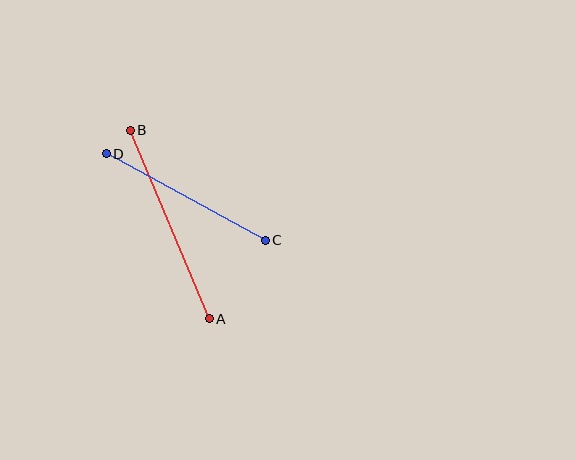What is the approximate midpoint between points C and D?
The midpoint is at approximately (186, 197) pixels.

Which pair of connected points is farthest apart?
Points A and B are farthest apart.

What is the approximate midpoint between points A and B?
The midpoint is at approximately (170, 225) pixels.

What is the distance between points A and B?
The distance is approximately 204 pixels.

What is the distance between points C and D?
The distance is approximately 181 pixels.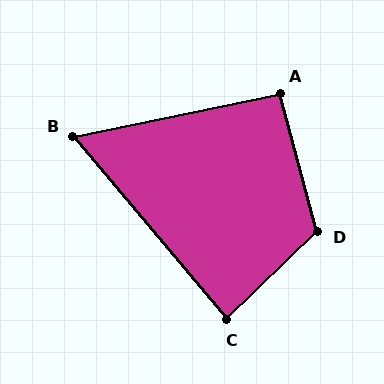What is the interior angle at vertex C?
Approximately 86 degrees (approximately right).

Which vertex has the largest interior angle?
D, at approximately 118 degrees.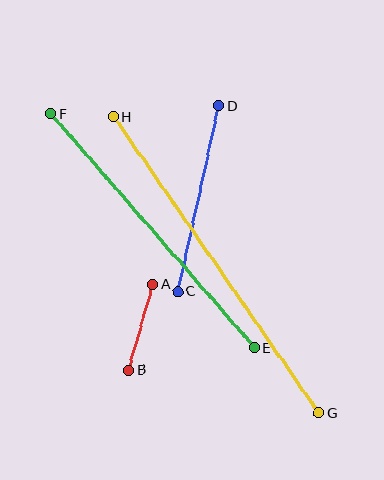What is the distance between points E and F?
The distance is approximately 310 pixels.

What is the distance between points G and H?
The distance is approximately 361 pixels.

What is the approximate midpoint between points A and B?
The midpoint is at approximately (141, 327) pixels.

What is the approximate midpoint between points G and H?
The midpoint is at approximately (216, 265) pixels.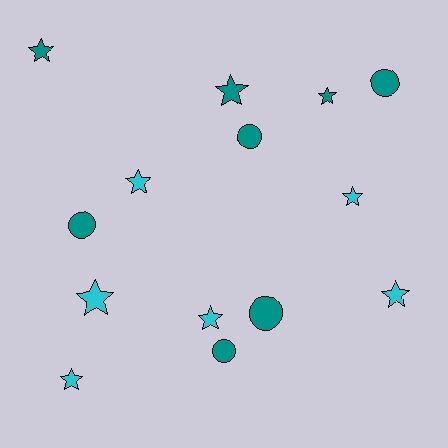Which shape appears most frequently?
Star, with 9 objects.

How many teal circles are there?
There are 5 teal circles.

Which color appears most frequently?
Teal, with 8 objects.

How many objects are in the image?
There are 14 objects.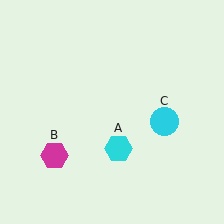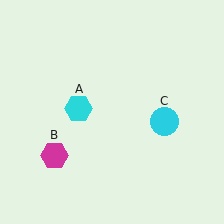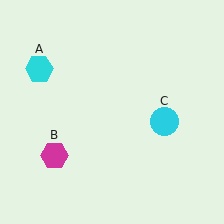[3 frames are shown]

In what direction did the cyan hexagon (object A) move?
The cyan hexagon (object A) moved up and to the left.